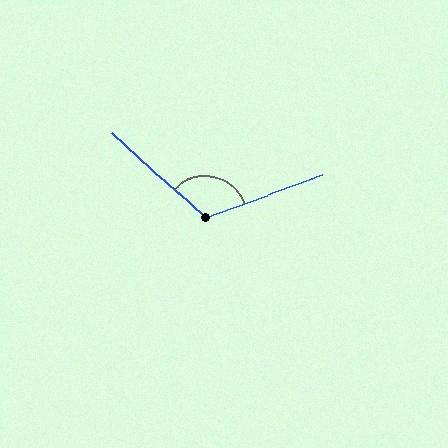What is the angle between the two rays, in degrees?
Approximately 117 degrees.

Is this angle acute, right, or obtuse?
It is obtuse.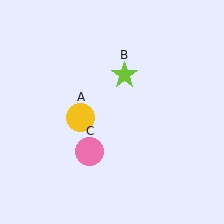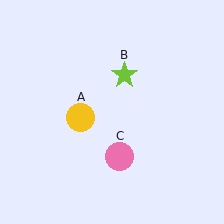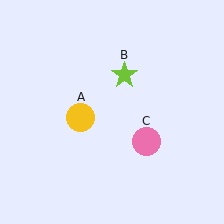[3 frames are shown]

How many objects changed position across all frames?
1 object changed position: pink circle (object C).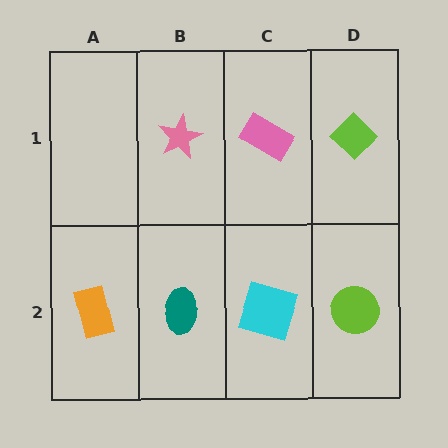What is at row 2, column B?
A teal ellipse.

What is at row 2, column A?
An orange rectangle.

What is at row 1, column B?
A pink star.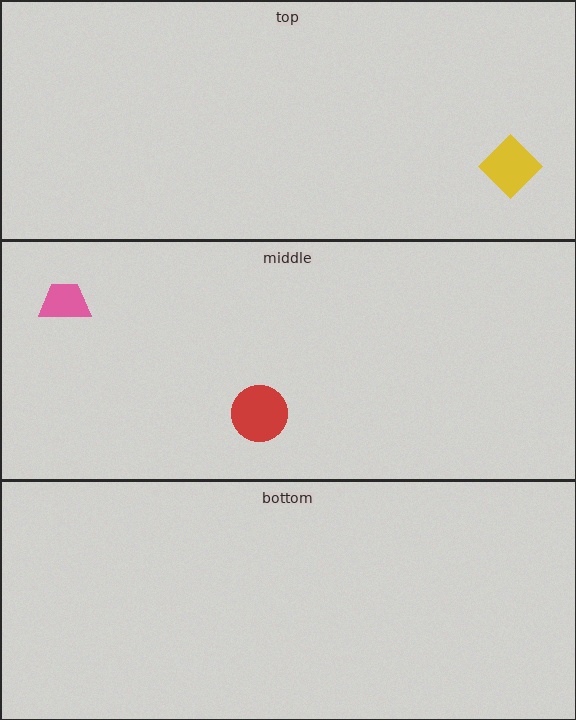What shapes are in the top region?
The yellow diamond.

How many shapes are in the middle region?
2.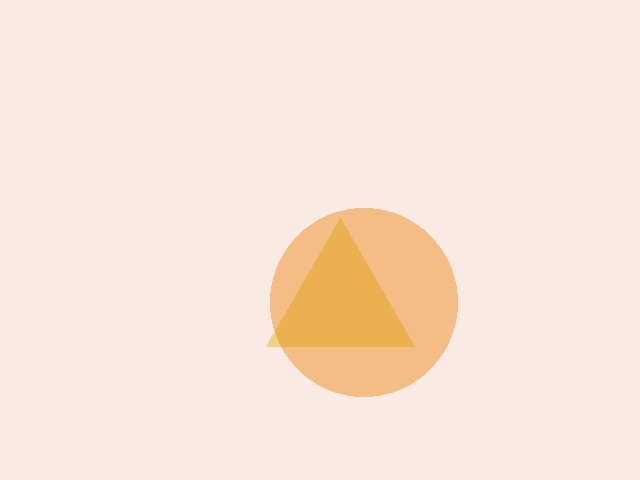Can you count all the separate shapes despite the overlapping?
Yes, there are 2 separate shapes.